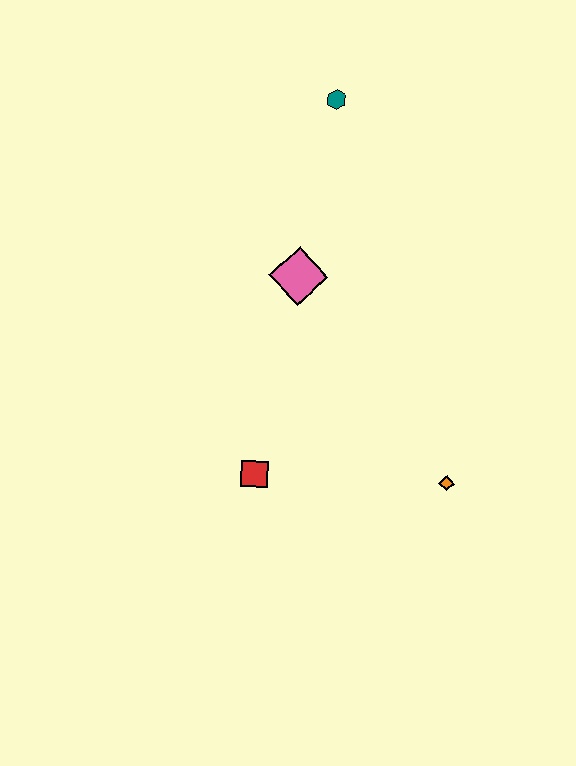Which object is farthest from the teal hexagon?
The orange diamond is farthest from the teal hexagon.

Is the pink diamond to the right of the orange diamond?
No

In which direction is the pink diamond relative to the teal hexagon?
The pink diamond is below the teal hexagon.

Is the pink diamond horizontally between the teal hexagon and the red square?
Yes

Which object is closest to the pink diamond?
The teal hexagon is closest to the pink diamond.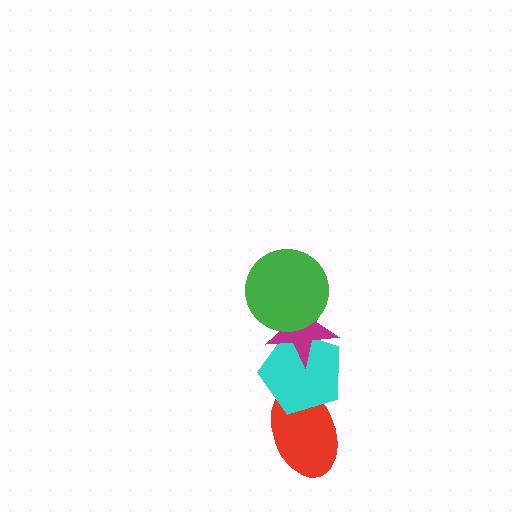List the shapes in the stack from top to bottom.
From top to bottom: the green circle, the magenta star, the cyan pentagon, the red ellipse.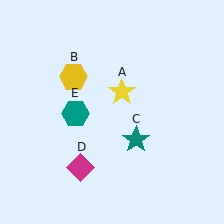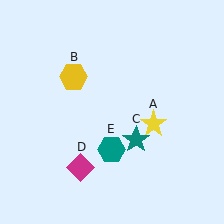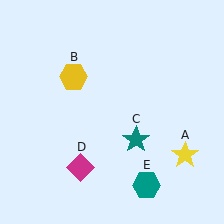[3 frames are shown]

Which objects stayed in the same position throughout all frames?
Yellow hexagon (object B) and teal star (object C) and magenta diamond (object D) remained stationary.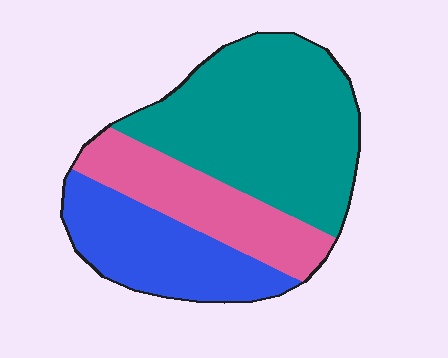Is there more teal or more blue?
Teal.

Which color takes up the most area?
Teal, at roughly 50%.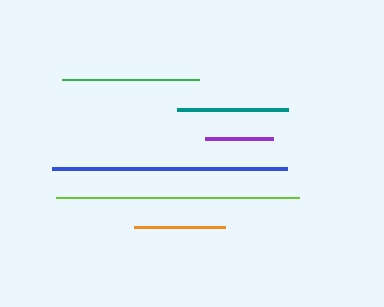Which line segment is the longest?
The lime line is the longest at approximately 243 pixels.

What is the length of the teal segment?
The teal segment is approximately 111 pixels long.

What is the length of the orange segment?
The orange segment is approximately 91 pixels long.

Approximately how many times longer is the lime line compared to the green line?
The lime line is approximately 1.8 times the length of the green line.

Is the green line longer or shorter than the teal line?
The green line is longer than the teal line.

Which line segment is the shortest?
The purple line is the shortest at approximately 69 pixels.